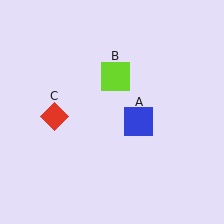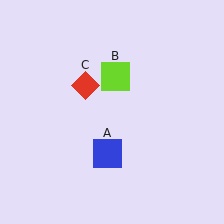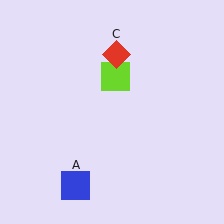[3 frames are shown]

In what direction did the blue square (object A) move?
The blue square (object A) moved down and to the left.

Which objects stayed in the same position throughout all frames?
Lime square (object B) remained stationary.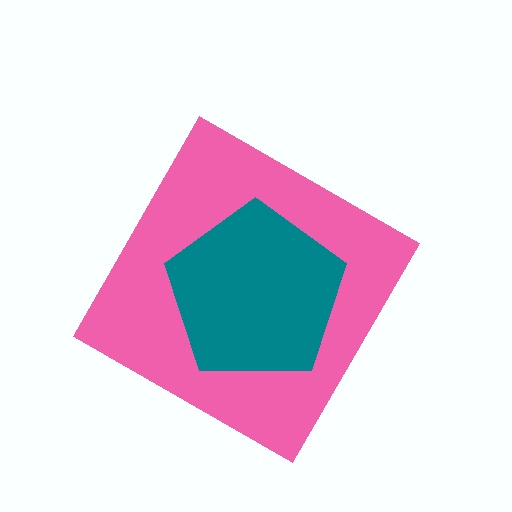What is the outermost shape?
The pink diamond.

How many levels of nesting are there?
2.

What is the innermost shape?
The teal pentagon.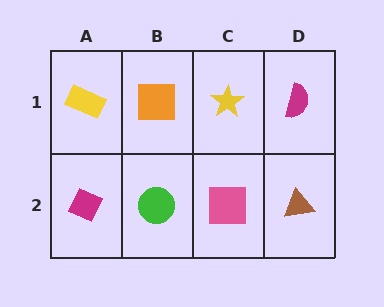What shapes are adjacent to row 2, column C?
A yellow star (row 1, column C), a green circle (row 2, column B), a brown triangle (row 2, column D).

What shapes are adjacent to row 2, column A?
A yellow rectangle (row 1, column A), a green circle (row 2, column B).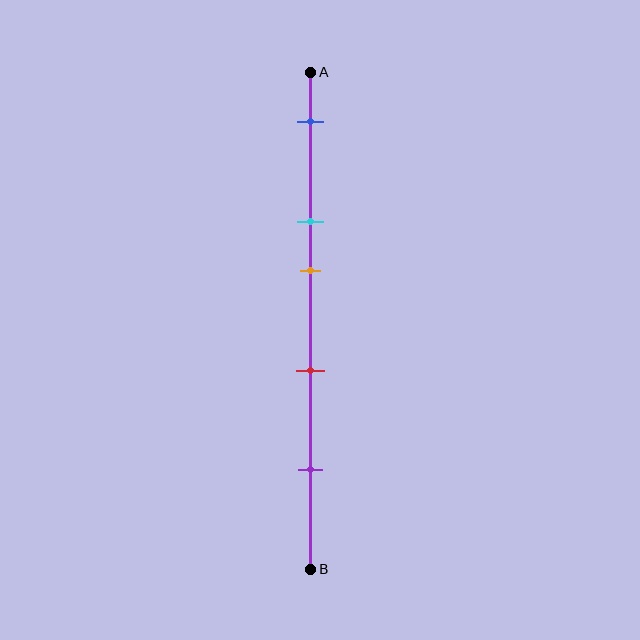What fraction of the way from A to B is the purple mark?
The purple mark is approximately 80% (0.8) of the way from A to B.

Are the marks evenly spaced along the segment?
No, the marks are not evenly spaced.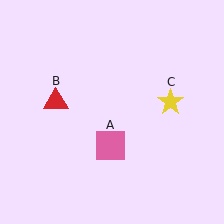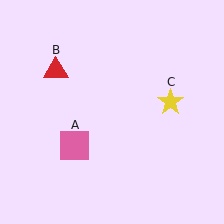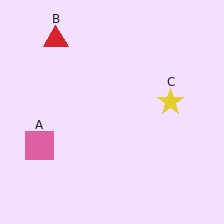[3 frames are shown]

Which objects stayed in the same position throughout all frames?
Yellow star (object C) remained stationary.